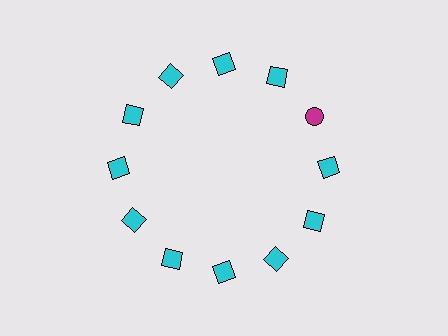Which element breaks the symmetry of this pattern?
The magenta circle at roughly the 2 o'clock position breaks the symmetry. All other shapes are cyan squares.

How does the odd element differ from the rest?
It differs in both color (magenta instead of cyan) and shape (circle instead of square).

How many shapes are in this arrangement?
There are 12 shapes arranged in a ring pattern.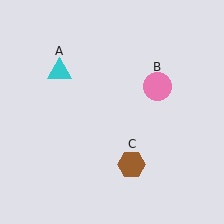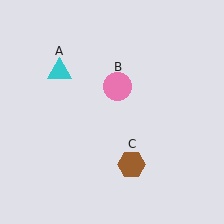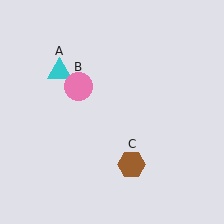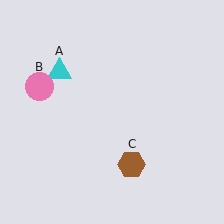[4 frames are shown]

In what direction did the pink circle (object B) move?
The pink circle (object B) moved left.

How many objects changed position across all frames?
1 object changed position: pink circle (object B).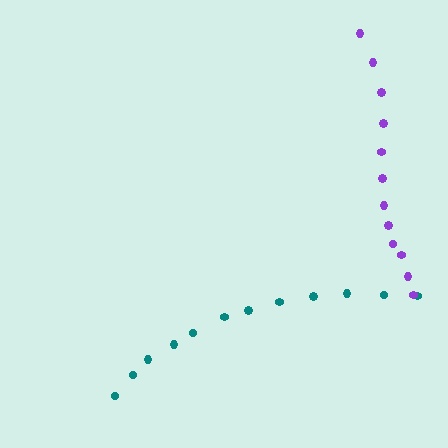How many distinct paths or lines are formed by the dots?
There are 2 distinct paths.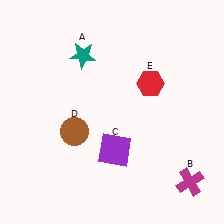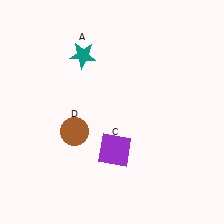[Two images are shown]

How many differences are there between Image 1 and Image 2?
There are 2 differences between the two images.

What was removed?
The magenta cross (B), the red hexagon (E) were removed in Image 2.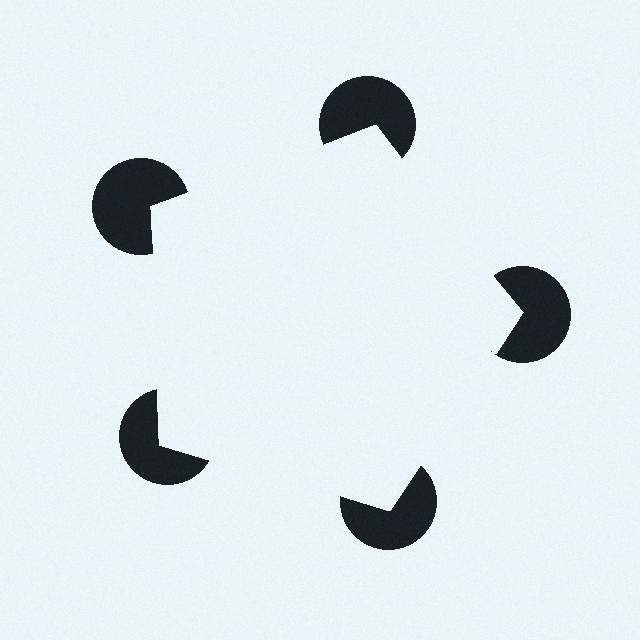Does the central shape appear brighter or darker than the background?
It typically appears slightly brighter than the background, even though no actual brightness change is drawn.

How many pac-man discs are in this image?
There are 5 — one at each vertex of the illusory pentagon.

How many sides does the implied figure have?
5 sides.